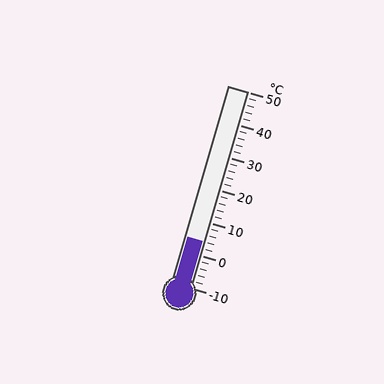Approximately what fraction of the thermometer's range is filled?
The thermometer is filled to approximately 25% of its range.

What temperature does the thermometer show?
The thermometer shows approximately 4°C.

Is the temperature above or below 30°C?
The temperature is below 30°C.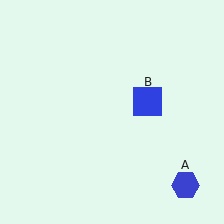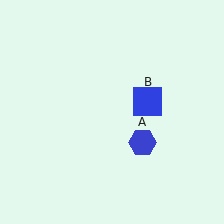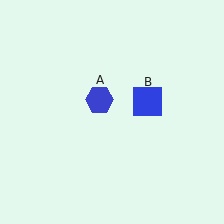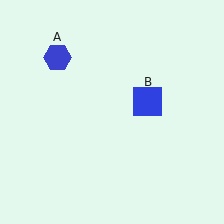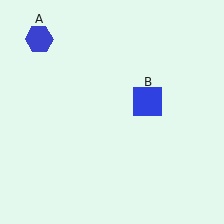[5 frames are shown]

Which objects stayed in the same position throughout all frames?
Blue square (object B) remained stationary.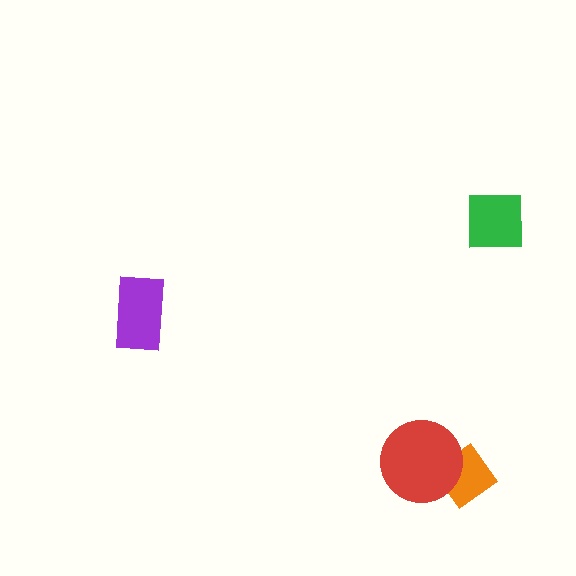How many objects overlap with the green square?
0 objects overlap with the green square.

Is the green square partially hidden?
No, no other shape covers it.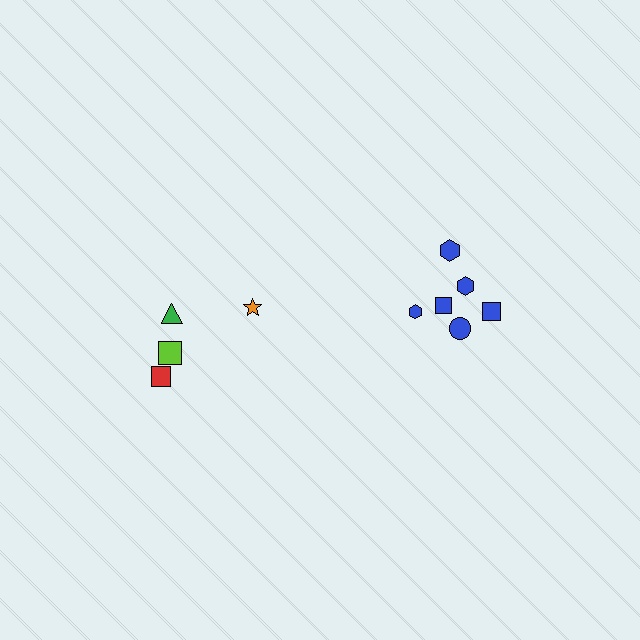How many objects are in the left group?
There are 4 objects.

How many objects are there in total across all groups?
There are 10 objects.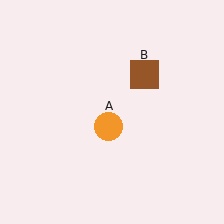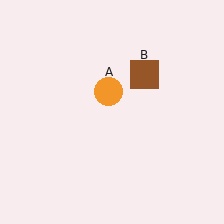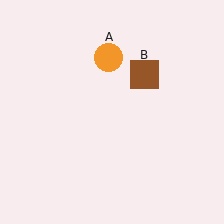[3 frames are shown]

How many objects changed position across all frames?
1 object changed position: orange circle (object A).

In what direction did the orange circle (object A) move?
The orange circle (object A) moved up.